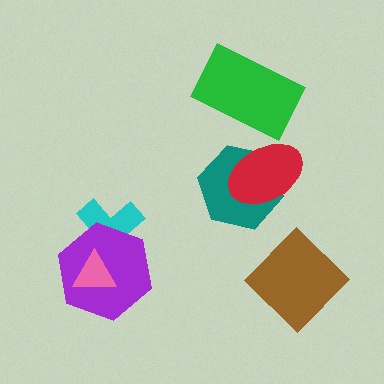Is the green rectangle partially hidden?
No, no other shape covers it.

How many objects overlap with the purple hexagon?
2 objects overlap with the purple hexagon.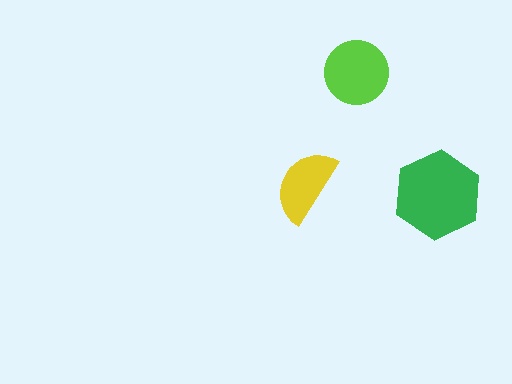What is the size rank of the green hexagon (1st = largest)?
1st.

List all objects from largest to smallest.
The green hexagon, the lime circle, the yellow semicircle.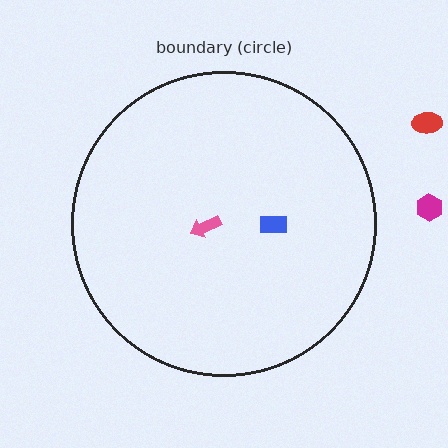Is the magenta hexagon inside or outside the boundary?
Outside.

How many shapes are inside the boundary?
2 inside, 2 outside.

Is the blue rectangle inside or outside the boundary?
Inside.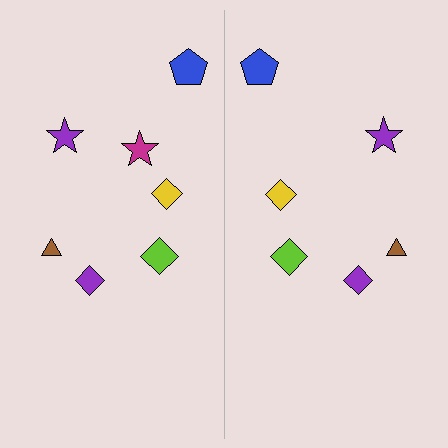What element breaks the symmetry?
A magenta star is missing from the right side.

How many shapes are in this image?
There are 13 shapes in this image.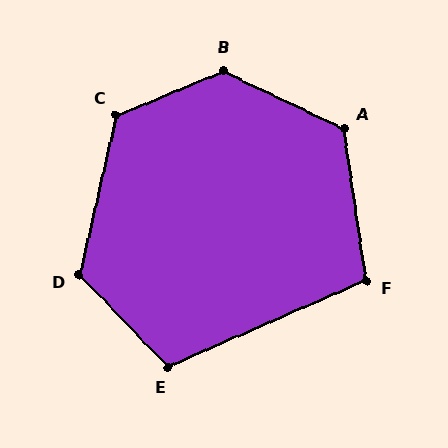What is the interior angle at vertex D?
Approximately 123 degrees (obtuse).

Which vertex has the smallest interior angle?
F, at approximately 105 degrees.